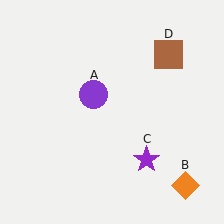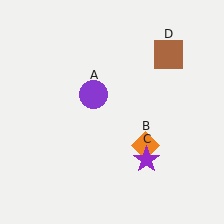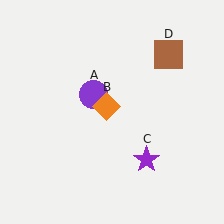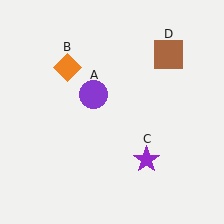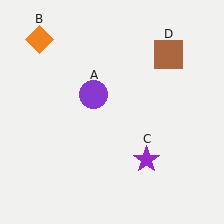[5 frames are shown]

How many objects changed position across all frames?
1 object changed position: orange diamond (object B).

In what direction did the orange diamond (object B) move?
The orange diamond (object B) moved up and to the left.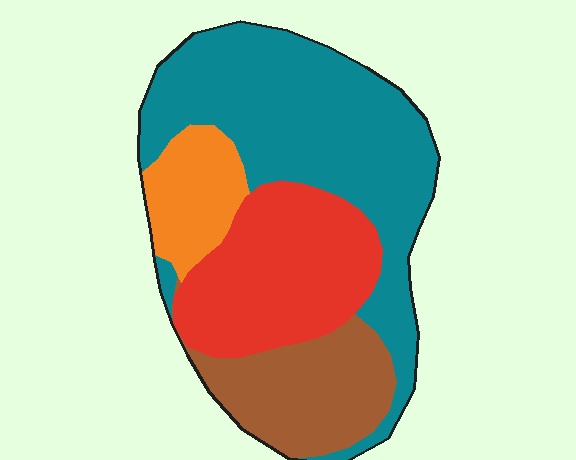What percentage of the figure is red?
Red covers around 25% of the figure.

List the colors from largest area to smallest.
From largest to smallest: teal, red, brown, orange.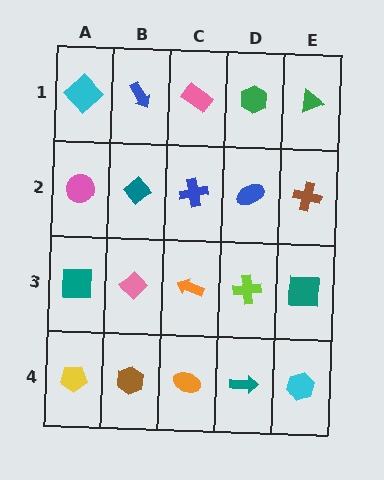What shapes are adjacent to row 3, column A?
A pink circle (row 2, column A), a yellow pentagon (row 4, column A), a pink diamond (row 3, column B).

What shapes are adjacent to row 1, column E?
A brown cross (row 2, column E), a green hexagon (row 1, column D).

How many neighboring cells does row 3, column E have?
3.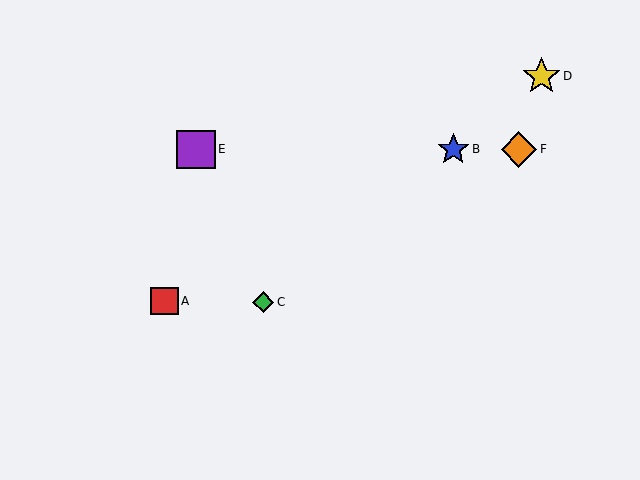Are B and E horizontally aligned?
Yes, both are at y≈149.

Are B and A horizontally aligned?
No, B is at y≈149 and A is at y≈301.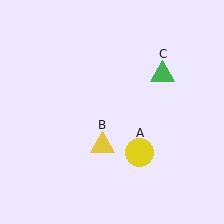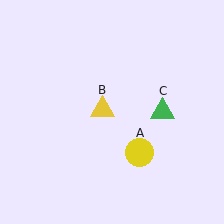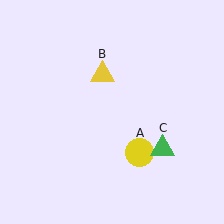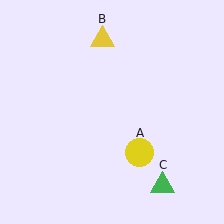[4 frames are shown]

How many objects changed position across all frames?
2 objects changed position: yellow triangle (object B), green triangle (object C).